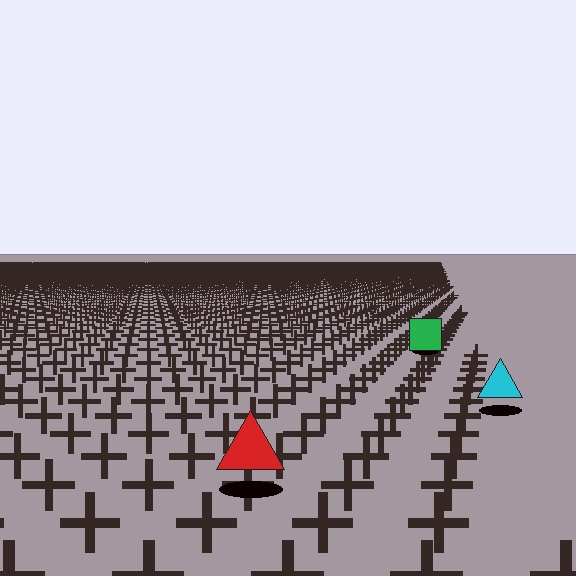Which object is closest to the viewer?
The red triangle is closest. The texture marks near it are larger and more spread out.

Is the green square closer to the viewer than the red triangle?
No. The red triangle is closer — you can tell from the texture gradient: the ground texture is coarser near it.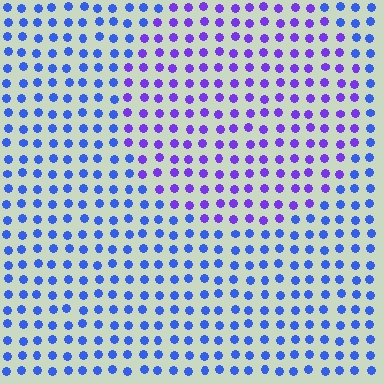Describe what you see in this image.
The image is filled with small blue elements in a uniform arrangement. A circle-shaped region is visible where the elements are tinted to a slightly different hue, forming a subtle color boundary.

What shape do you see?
I see a circle.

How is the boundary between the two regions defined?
The boundary is defined purely by a slight shift in hue (about 37 degrees). Spacing, size, and orientation are identical on both sides.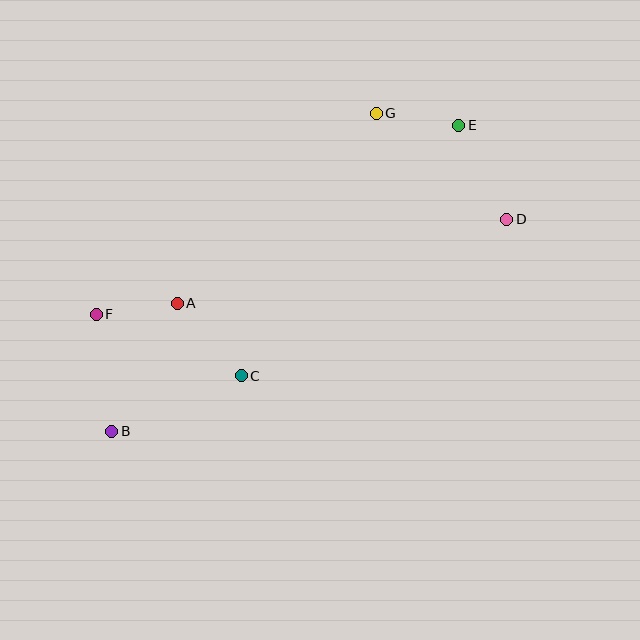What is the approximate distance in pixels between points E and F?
The distance between E and F is approximately 409 pixels.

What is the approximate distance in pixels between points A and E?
The distance between A and E is approximately 334 pixels.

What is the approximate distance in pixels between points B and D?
The distance between B and D is approximately 448 pixels.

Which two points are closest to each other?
Points A and F are closest to each other.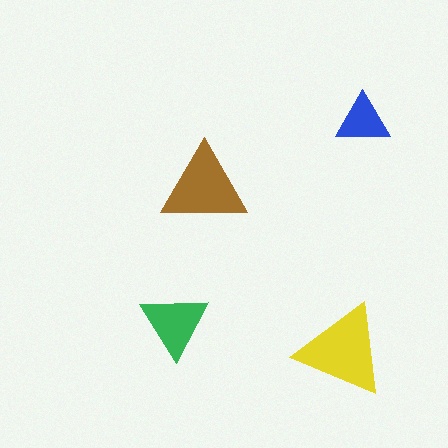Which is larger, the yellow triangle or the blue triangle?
The yellow one.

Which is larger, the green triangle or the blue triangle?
The green one.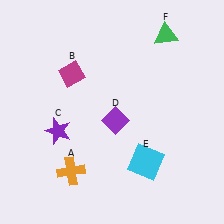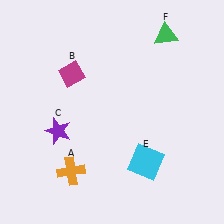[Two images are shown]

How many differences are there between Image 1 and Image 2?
There is 1 difference between the two images.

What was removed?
The purple diamond (D) was removed in Image 2.